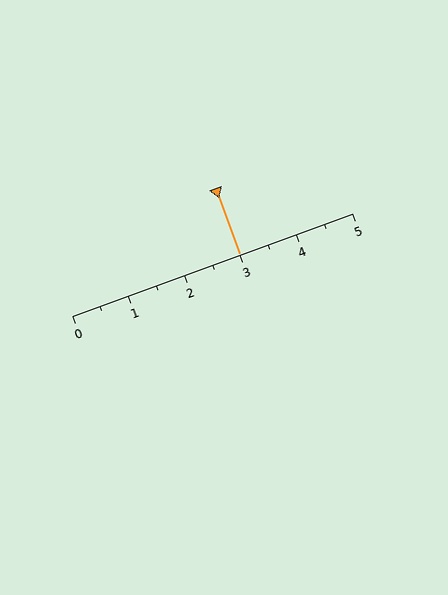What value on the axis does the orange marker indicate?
The marker indicates approximately 3.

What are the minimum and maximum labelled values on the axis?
The axis runs from 0 to 5.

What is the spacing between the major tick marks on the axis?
The major ticks are spaced 1 apart.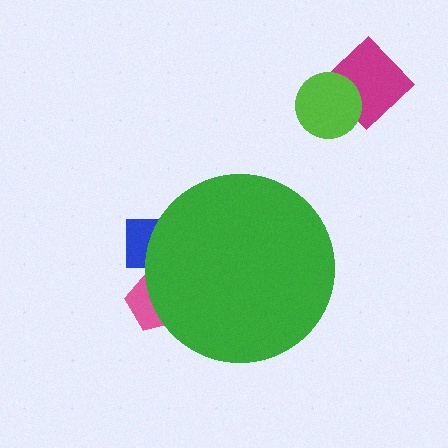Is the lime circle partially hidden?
No, the lime circle is fully visible.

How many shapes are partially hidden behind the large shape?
2 shapes are partially hidden.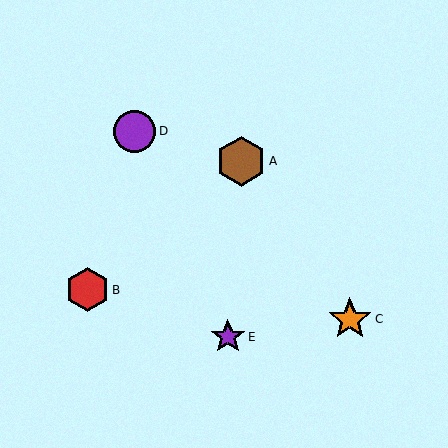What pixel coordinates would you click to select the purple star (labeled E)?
Click at (228, 337) to select the purple star E.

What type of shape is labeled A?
Shape A is a brown hexagon.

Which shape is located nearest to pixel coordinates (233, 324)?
The purple star (labeled E) at (228, 337) is nearest to that location.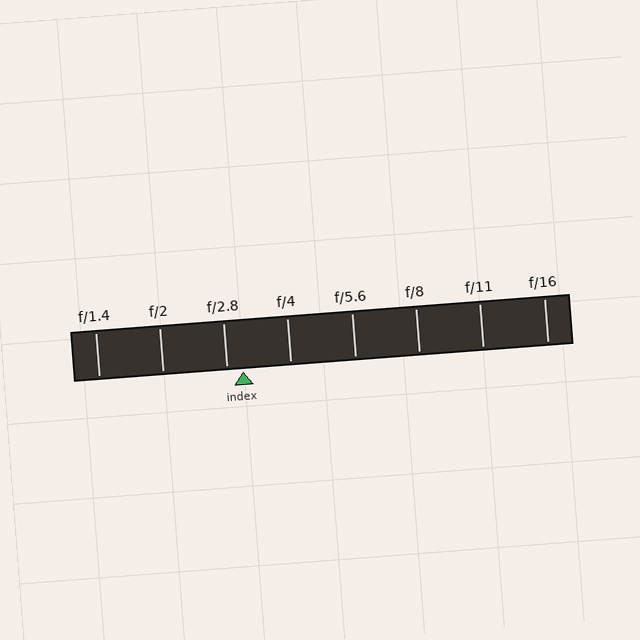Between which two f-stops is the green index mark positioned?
The index mark is between f/2.8 and f/4.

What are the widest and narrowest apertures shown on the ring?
The widest aperture shown is f/1.4 and the narrowest is f/16.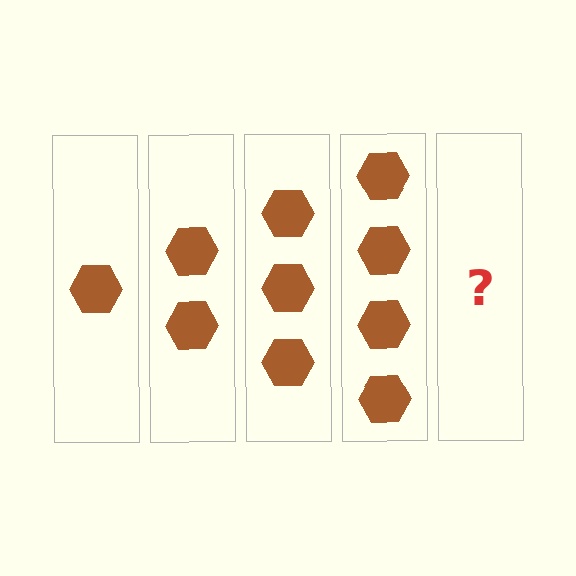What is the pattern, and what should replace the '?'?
The pattern is that each step adds one more hexagon. The '?' should be 5 hexagons.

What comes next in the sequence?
The next element should be 5 hexagons.